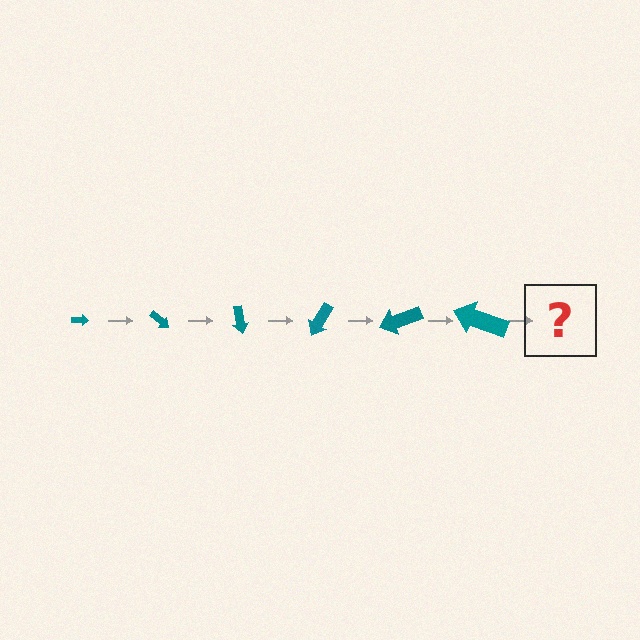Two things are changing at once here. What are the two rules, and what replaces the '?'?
The two rules are that the arrow grows larger each step and it rotates 40 degrees each step. The '?' should be an arrow, larger than the previous one and rotated 240 degrees from the start.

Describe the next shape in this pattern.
It should be an arrow, larger than the previous one and rotated 240 degrees from the start.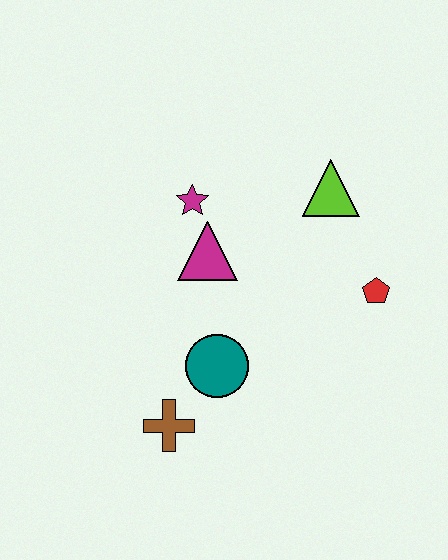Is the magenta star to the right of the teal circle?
No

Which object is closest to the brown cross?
The teal circle is closest to the brown cross.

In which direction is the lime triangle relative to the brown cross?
The lime triangle is above the brown cross.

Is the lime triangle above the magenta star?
Yes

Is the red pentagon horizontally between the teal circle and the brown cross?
No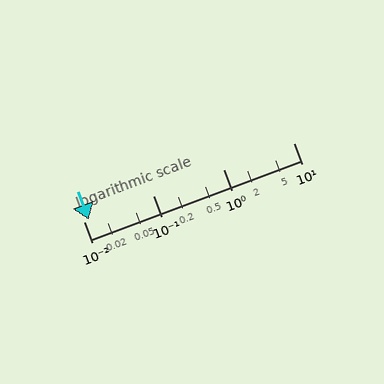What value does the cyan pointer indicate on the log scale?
The pointer indicates approximately 0.012.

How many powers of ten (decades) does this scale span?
The scale spans 3 decades, from 0.01 to 10.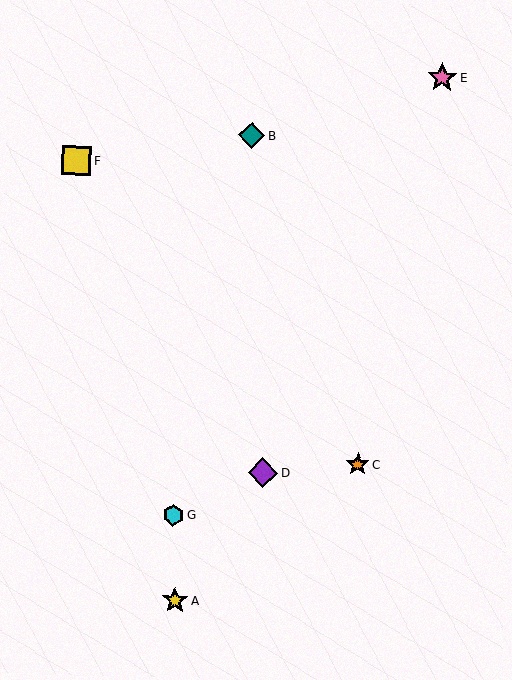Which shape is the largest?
The purple diamond (labeled D) is the largest.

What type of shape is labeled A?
Shape A is a yellow star.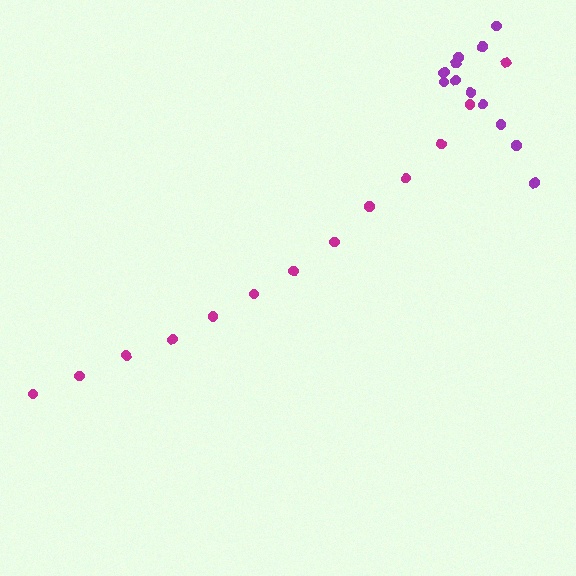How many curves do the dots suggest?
There are 2 distinct paths.